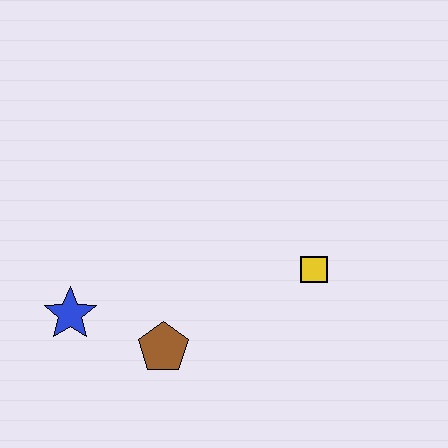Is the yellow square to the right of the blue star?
Yes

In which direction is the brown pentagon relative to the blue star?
The brown pentagon is to the right of the blue star.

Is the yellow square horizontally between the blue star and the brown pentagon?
No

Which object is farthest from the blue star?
The yellow square is farthest from the blue star.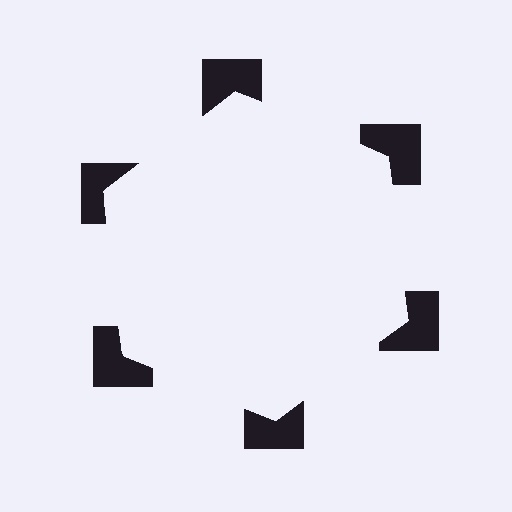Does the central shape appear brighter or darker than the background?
It typically appears slightly brighter than the background, even though no actual brightness change is drawn.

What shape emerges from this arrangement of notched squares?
An illusory hexagon — its edges are inferred from the aligned wedge cuts in the notched squares, not physically drawn.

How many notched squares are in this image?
There are 6 — one at each vertex of the illusory hexagon.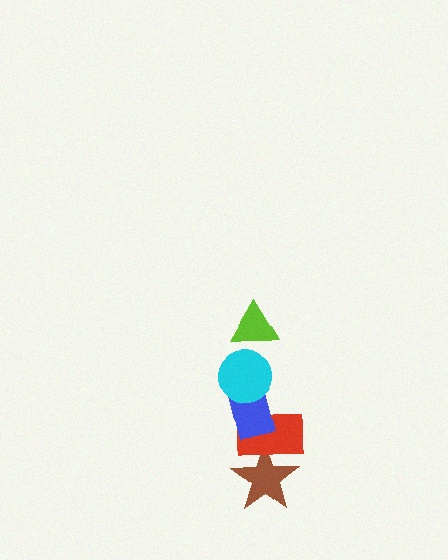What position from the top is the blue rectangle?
The blue rectangle is 3rd from the top.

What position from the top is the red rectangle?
The red rectangle is 4th from the top.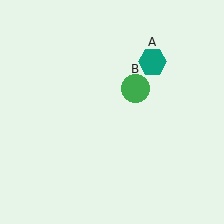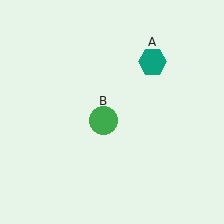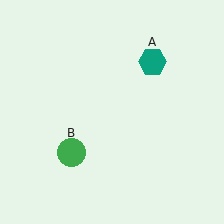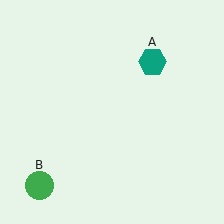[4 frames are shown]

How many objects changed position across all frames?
1 object changed position: green circle (object B).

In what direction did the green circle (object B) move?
The green circle (object B) moved down and to the left.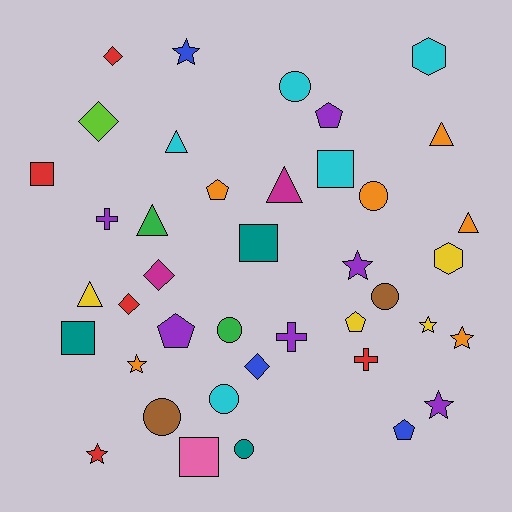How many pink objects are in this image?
There is 1 pink object.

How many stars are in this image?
There are 7 stars.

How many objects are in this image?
There are 40 objects.